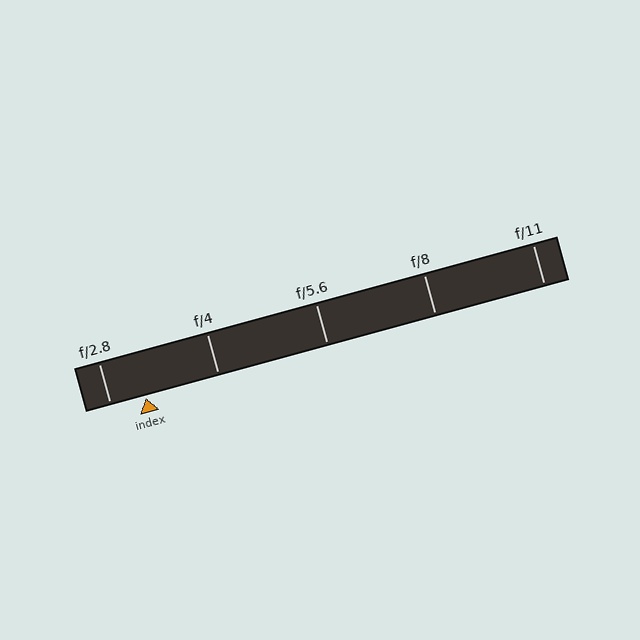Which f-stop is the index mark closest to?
The index mark is closest to f/2.8.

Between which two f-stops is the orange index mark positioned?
The index mark is between f/2.8 and f/4.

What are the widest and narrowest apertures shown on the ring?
The widest aperture shown is f/2.8 and the narrowest is f/11.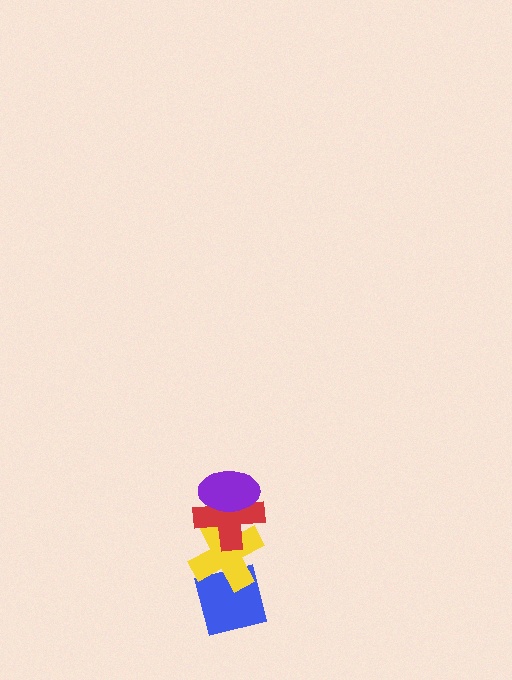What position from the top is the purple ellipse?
The purple ellipse is 1st from the top.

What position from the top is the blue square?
The blue square is 4th from the top.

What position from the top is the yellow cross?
The yellow cross is 3rd from the top.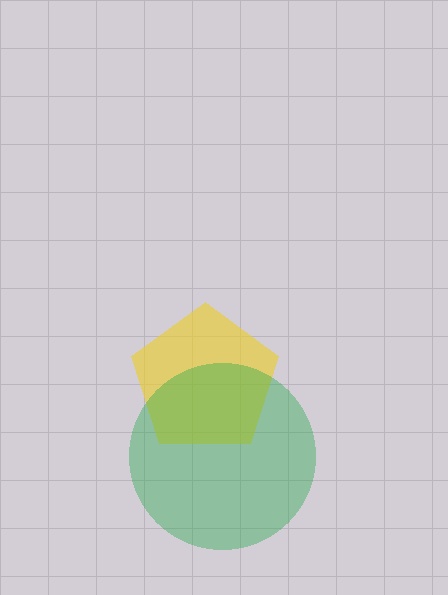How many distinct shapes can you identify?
There are 2 distinct shapes: a yellow pentagon, a green circle.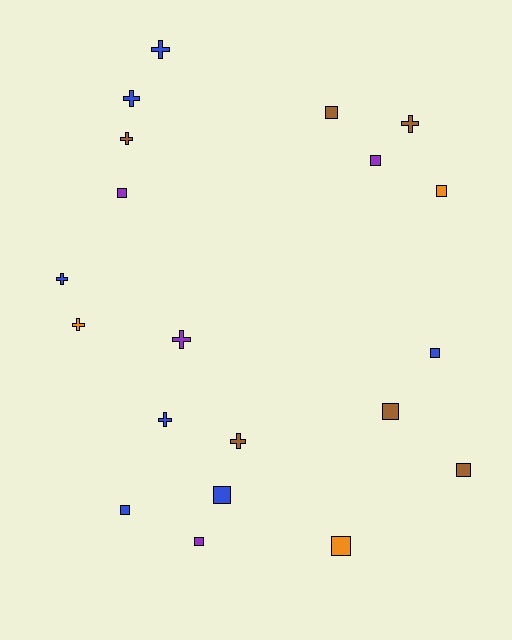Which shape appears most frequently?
Square, with 11 objects.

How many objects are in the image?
There are 20 objects.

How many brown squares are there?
There are 3 brown squares.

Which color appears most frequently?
Blue, with 7 objects.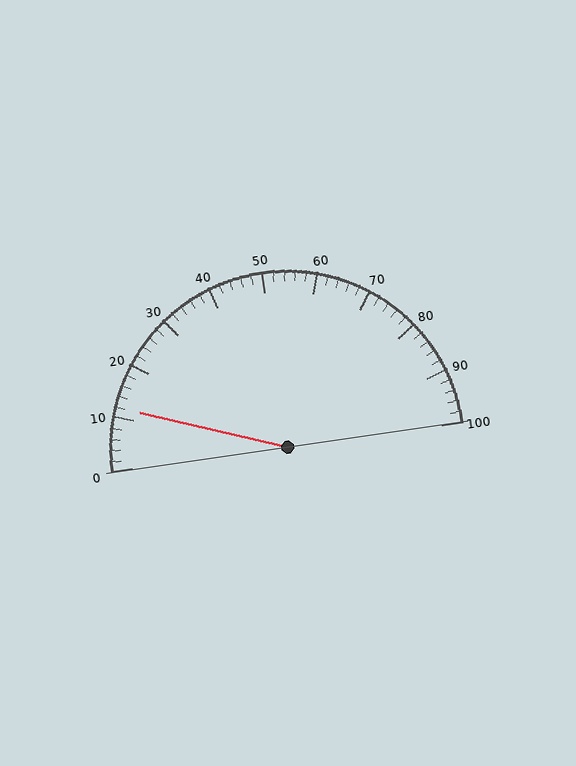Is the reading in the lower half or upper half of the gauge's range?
The reading is in the lower half of the range (0 to 100).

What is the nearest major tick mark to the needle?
The nearest major tick mark is 10.